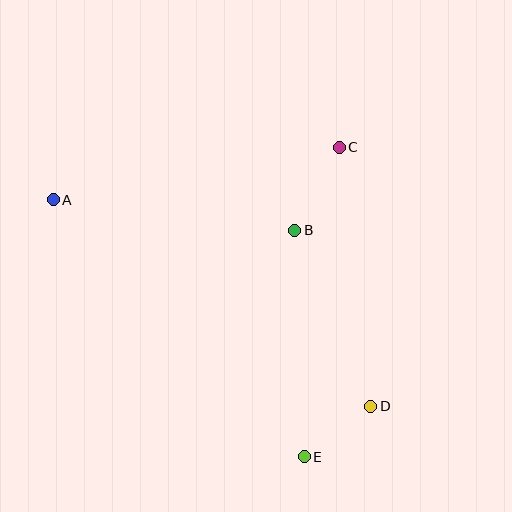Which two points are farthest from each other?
Points A and D are farthest from each other.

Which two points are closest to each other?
Points D and E are closest to each other.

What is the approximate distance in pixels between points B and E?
The distance between B and E is approximately 227 pixels.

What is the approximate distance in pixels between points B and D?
The distance between B and D is approximately 192 pixels.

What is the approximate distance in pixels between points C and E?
The distance between C and E is approximately 312 pixels.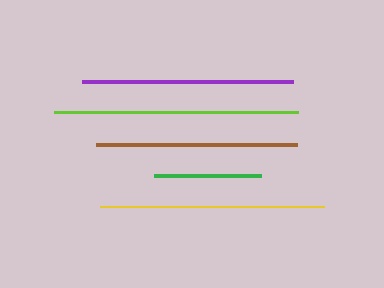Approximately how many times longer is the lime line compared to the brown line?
The lime line is approximately 1.2 times the length of the brown line.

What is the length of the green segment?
The green segment is approximately 107 pixels long.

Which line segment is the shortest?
The green line is the shortest at approximately 107 pixels.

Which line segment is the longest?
The lime line is the longest at approximately 244 pixels.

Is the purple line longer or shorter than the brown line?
The purple line is longer than the brown line.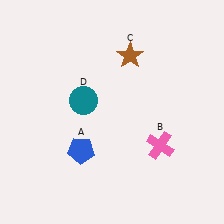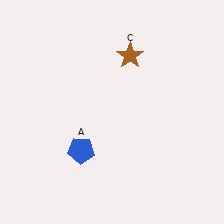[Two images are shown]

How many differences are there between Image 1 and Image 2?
There are 2 differences between the two images.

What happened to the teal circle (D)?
The teal circle (D) was removed in Image 2. It was in the top-left area of Image 1.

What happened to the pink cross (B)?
The pink cross (B) was removed in Image 2. It was in the bottom-right area of Image 1.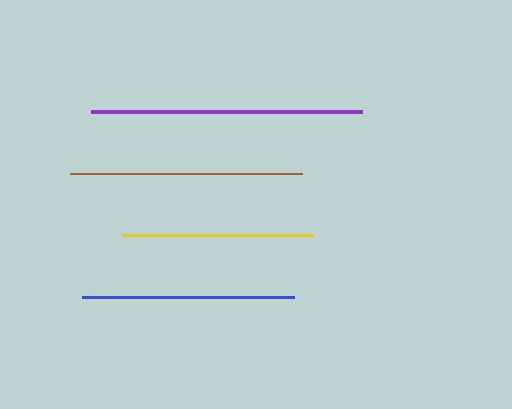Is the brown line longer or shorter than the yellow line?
The brown line is longer than the yellow line.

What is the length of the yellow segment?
The yellow segment is approximately 191 pixels long.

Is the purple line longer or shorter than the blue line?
The purple line is longer than the blue line.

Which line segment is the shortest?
The yellow line is the shortest at approximately 191 pixels.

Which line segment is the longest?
The purple line is the longest at approximately 271 pixels.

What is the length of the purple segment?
The purple segment is approximately 271 pixels long.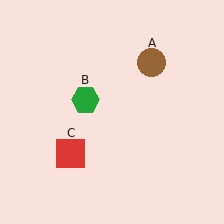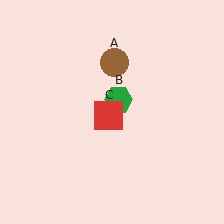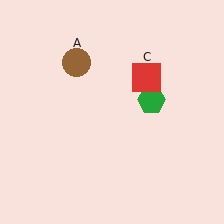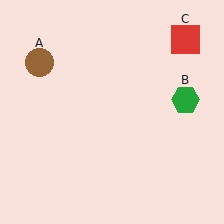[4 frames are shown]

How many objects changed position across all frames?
3 objects changed position: brown circle (object A), green hexagon (object B), red square (object C).